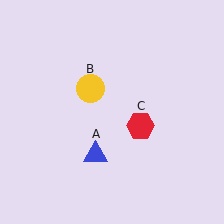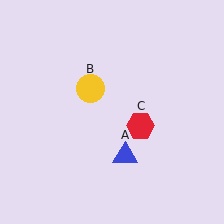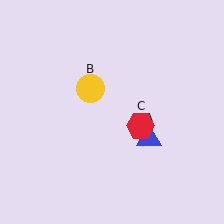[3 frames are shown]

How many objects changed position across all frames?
1 object changed position: blue triangle (object A).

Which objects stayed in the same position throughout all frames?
Yellow circle (object B) and red hexagon (object C) remained stationary.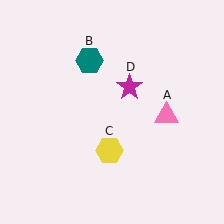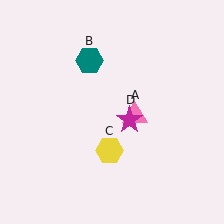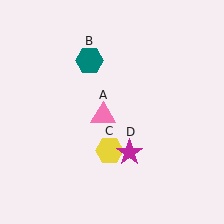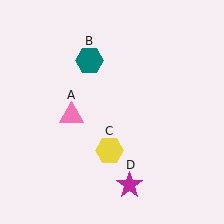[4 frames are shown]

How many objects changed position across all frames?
2 objects changed position: pink triangle (object A), magenta star (object D).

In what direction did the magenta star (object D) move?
The magenta star (object D) moved down.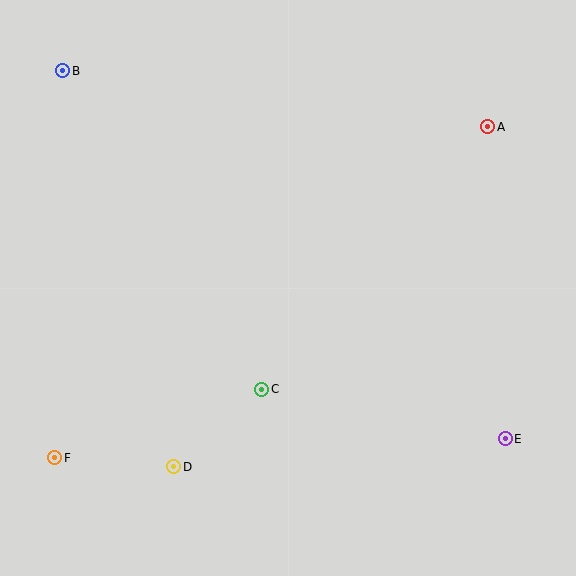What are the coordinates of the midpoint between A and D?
The midpoint between A and D is at (331, 297).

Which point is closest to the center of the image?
Point C at (262, 389) is closest to the center.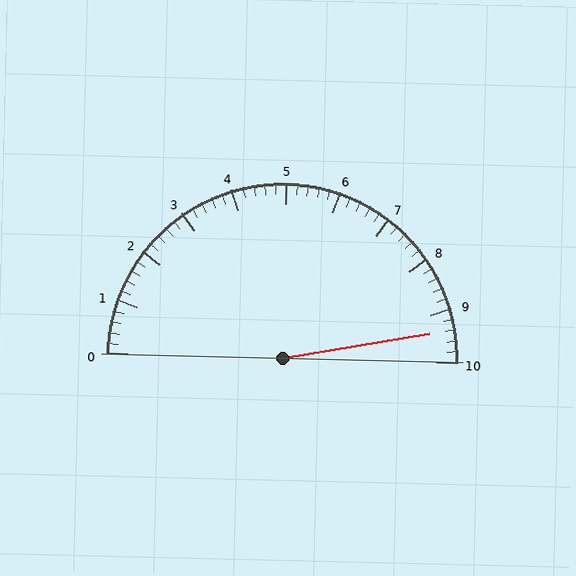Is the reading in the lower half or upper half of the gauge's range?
The reading is in the upper half of the range (0 to 10).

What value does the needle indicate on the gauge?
The needle indicates approximately 9.4.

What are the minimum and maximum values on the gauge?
The gauge ranges from 0 to 10.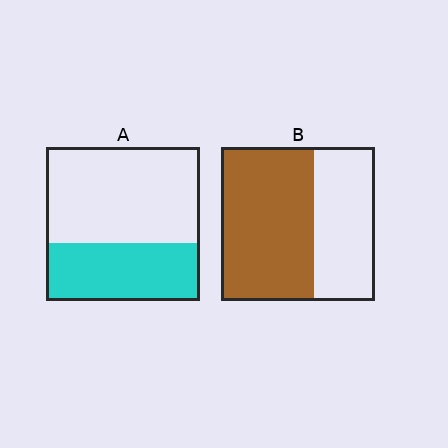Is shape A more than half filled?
No.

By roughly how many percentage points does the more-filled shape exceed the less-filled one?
By roughly 25 percentage points (B over A).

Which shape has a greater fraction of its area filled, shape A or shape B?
Shape B.